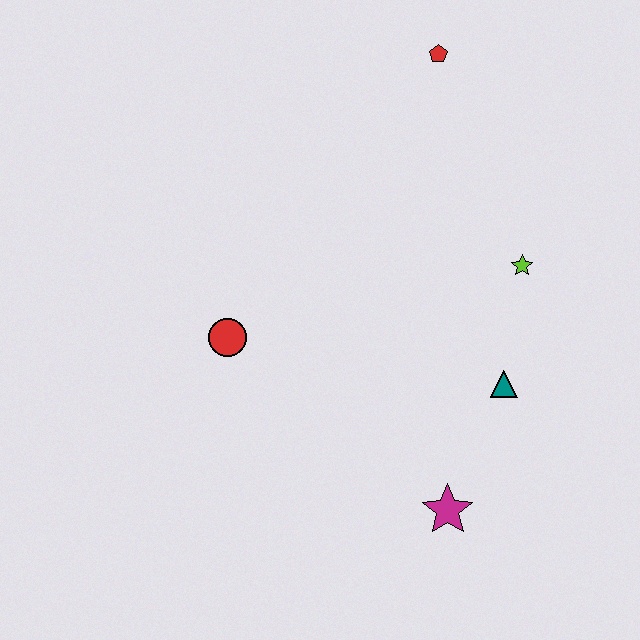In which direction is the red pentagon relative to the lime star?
The red pentagon is above the lime star.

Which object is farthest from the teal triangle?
The red pentagon is farthest from the teal triangle.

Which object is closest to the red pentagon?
The lime star is closest to the red pentagon.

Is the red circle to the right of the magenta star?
No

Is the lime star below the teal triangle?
No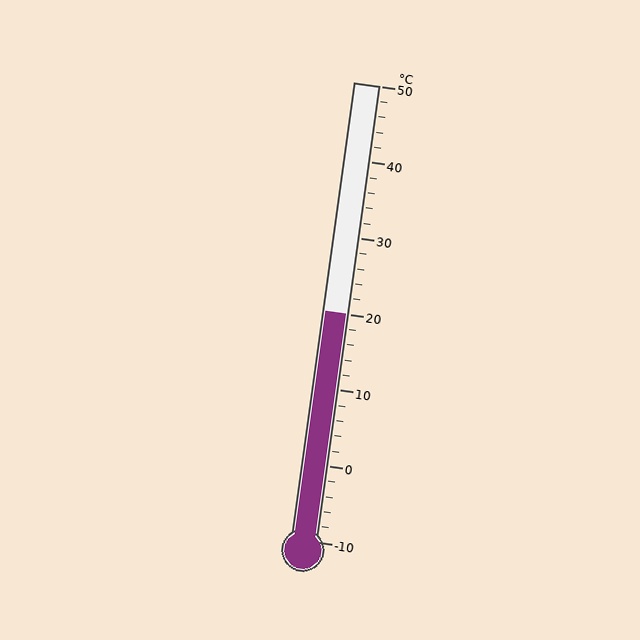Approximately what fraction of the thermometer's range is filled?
The thermometer is filled to approximately 50% of its range.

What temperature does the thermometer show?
The thermometer shows approximately 20°C.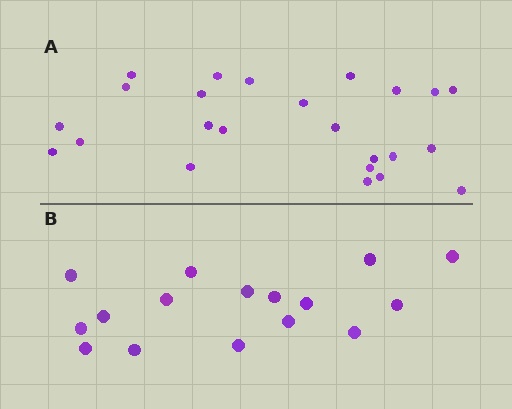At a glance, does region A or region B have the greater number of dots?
Region A (the top region) has more dots.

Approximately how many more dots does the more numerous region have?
Region A has roughly 8 or so more dots than region B.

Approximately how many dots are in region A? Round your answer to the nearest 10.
About 20 dots. (The exact count is 24, which rounds to 20.)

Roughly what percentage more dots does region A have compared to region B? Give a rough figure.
About 50% more.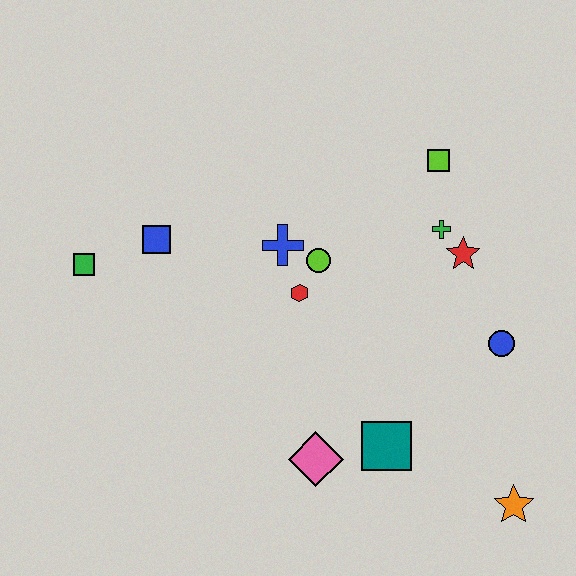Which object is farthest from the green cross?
The green square is farthest from the green cross.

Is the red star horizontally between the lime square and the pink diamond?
No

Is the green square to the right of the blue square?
No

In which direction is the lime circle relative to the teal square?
The lime circle is above the teal square.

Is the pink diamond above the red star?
No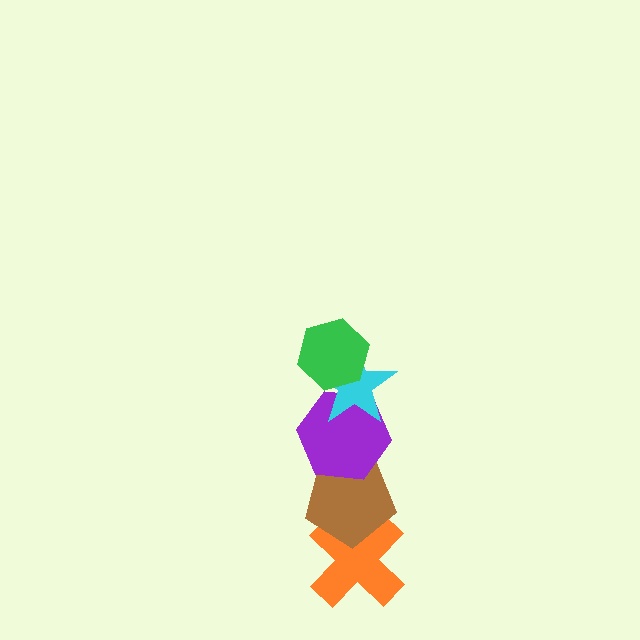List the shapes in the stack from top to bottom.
From top to bottom: the green hexagon, the cyan star, the purple hexagon, the brown pentagon, the orange cross.